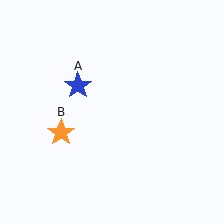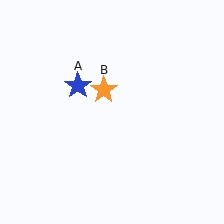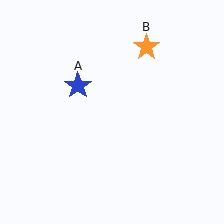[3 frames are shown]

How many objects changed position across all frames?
1 object changed position: orange star (object B).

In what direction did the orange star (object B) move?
The orange star (object B) moved up and to the right.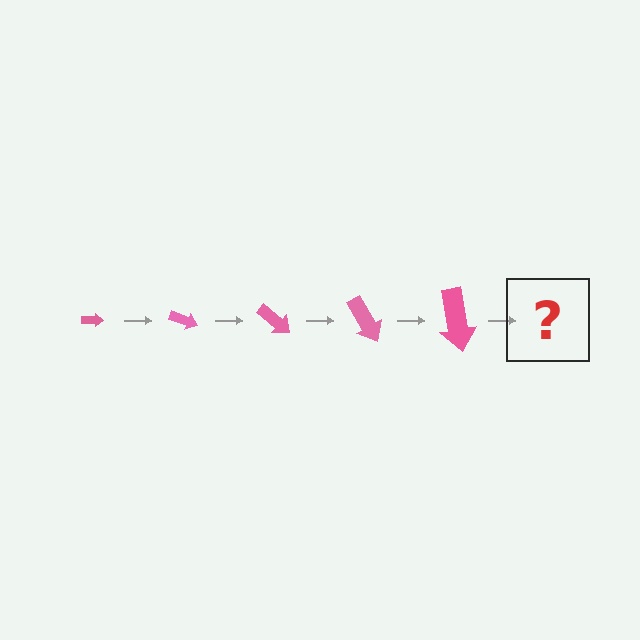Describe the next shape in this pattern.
It should be an arrow, larger than the previous one and rotated 100 degrees from the start.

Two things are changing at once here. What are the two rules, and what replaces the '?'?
The two rules are that the arrow grows larger each step and it rotates 20 degrees each step. The '?' should be an arrow, larger than the previous one and rotated 100 degrees from the start.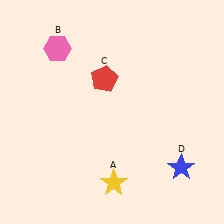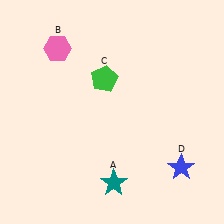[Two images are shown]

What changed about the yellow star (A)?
In Image 1, A is yellow. In Image 2, it changed to teal.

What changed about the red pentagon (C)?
In Image 1, C is red. In Image 2, it changed to green.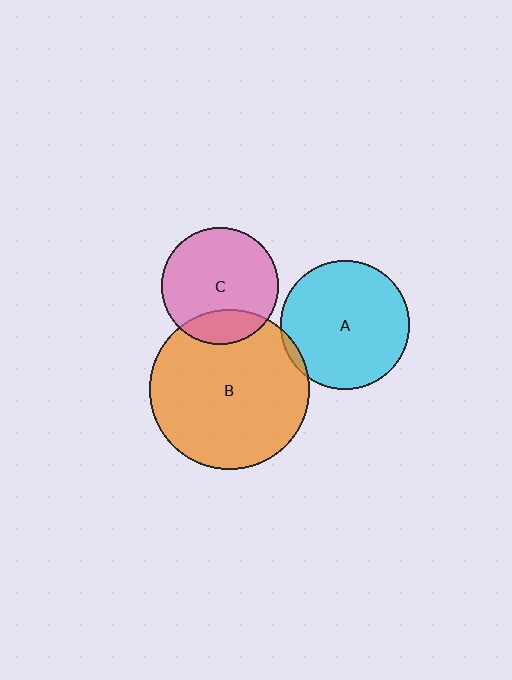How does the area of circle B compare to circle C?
Approximately 1.9 times.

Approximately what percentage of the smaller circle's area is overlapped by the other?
Approximately 20%.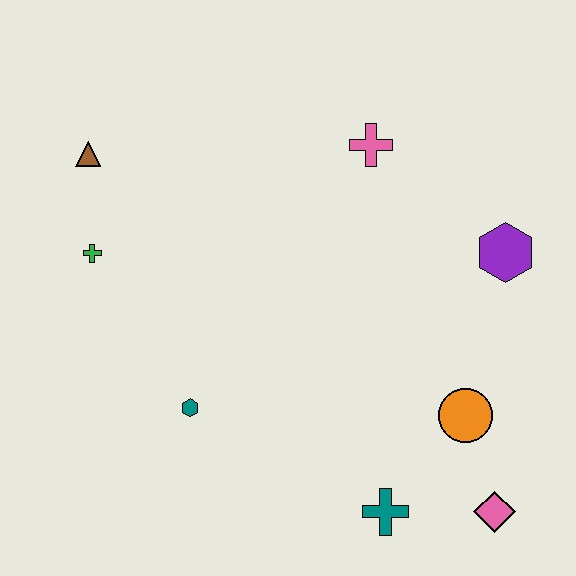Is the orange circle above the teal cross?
Yes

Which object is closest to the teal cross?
The pink diamond is closest to the teal cross.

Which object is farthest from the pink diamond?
The brown triangle is farthest from the pink diamond.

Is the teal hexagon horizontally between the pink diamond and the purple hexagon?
No